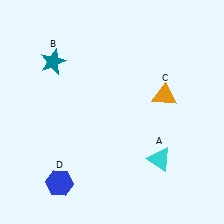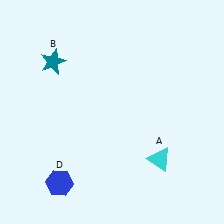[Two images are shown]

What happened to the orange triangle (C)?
The orange triangle (C) was removed in Image 2. It was in the top-right area of Image 1.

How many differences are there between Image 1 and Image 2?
There is 1 difference between the two images.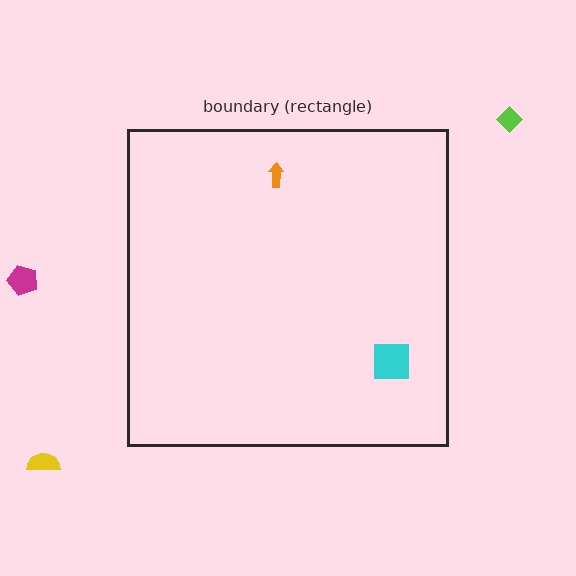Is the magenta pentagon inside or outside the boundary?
Outside.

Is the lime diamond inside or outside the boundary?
Outside.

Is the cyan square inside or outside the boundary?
Inside.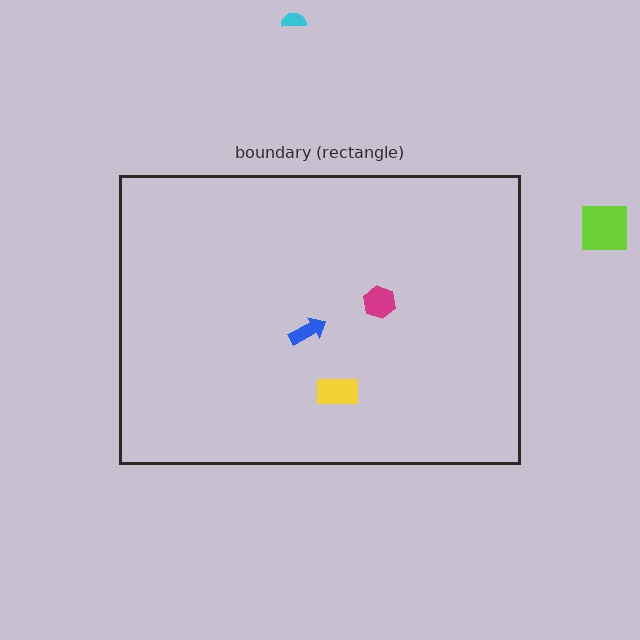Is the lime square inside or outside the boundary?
Outside.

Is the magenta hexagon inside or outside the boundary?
Inside.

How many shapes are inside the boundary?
3 inside, 2 outside.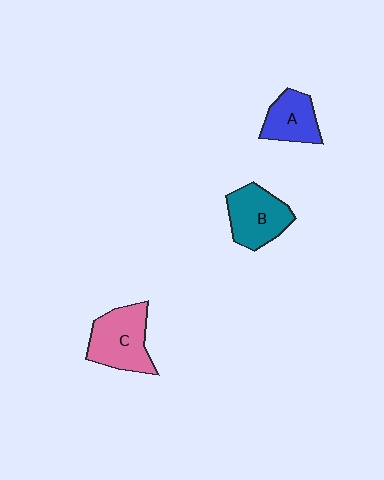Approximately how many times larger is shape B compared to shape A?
Approximately 1.3 times.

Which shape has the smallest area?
Shape A (blue).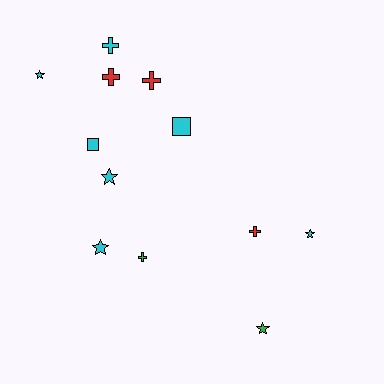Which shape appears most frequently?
Star, with 5 objects.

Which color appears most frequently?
Cyan, with 7 objects.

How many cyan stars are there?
There are 4 cyan stars.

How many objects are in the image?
There are 12 objects.